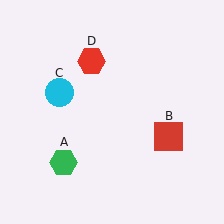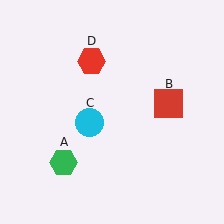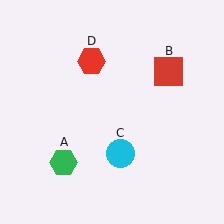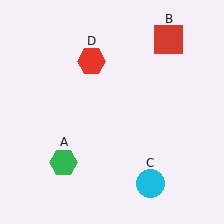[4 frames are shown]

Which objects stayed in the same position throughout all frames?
Green hexagon (object A) and red hexagon (object D) remained stationary.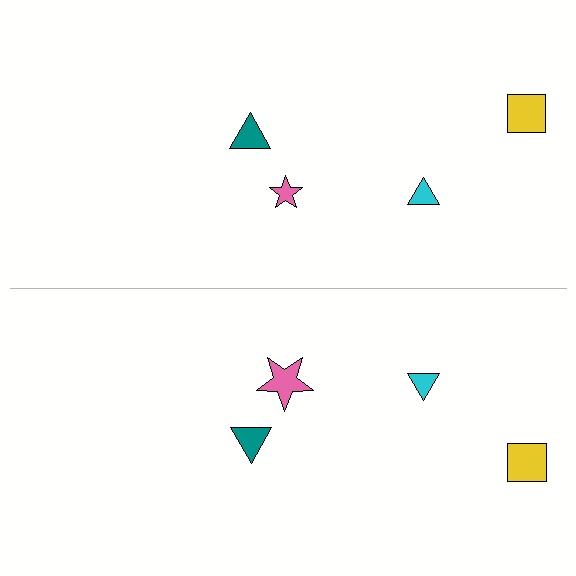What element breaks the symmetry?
The pink star on the bottom side has a different size than its mirror counterpart.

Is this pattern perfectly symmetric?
No, the pattern is not perfectly symmetric. The pink star on the bottom side has a different size than its mirror counterpart.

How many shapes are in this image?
There are 8 shapes in this image.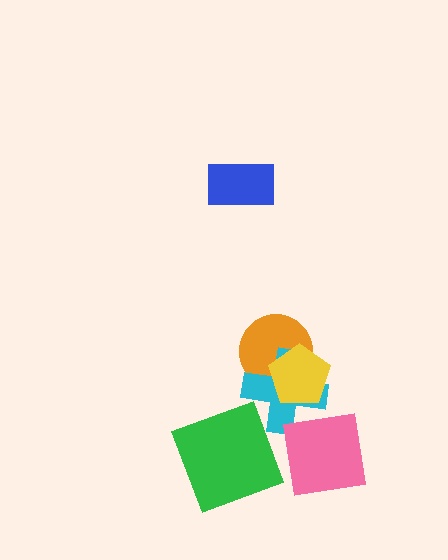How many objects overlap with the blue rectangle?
0 objects overlap with the blue rectangle.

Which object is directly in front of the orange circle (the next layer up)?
The cyan cross is directly in front of the orange circle.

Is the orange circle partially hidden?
Yes, it is partially covered by another shape.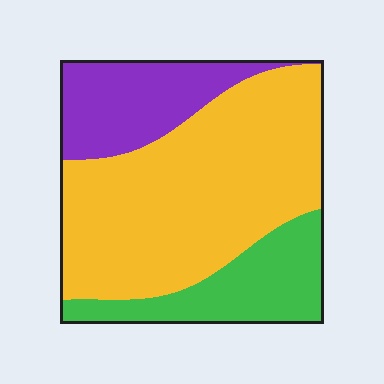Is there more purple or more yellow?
Yellow.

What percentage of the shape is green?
Green takes up about one fifth (1/5) of the shape.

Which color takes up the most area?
Yellow, at roughly 60%.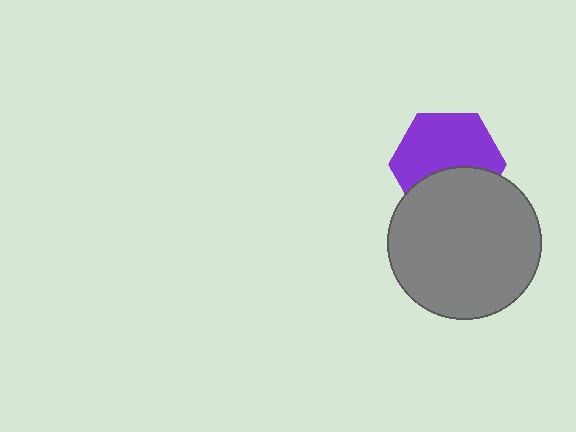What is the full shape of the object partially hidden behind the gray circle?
The partially hidden object is a purple hexagon.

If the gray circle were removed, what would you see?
You would see the complete purple hexagon.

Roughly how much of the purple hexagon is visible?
About half of it is visible (roughly 61%).